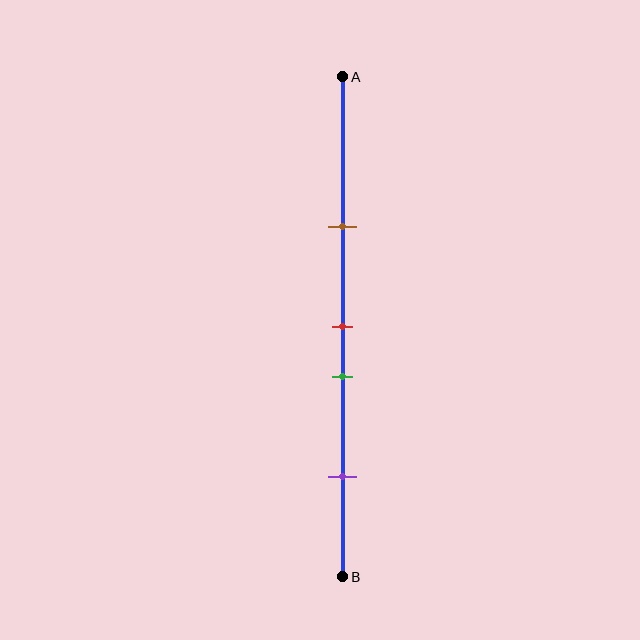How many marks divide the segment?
There are 4 marks dividing the segment.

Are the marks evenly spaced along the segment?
No, the marks are not evenly spaced.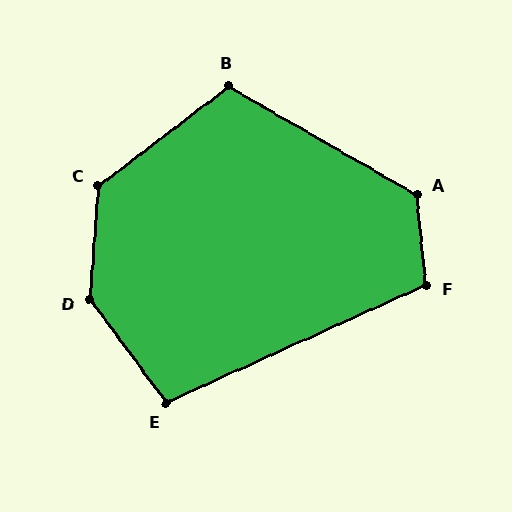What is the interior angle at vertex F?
Approximately 109 degrees (obtuse).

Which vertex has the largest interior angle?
D, at approximately 139 degrees.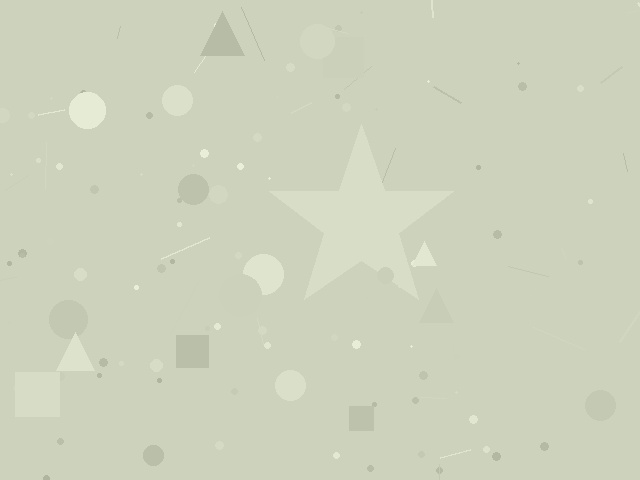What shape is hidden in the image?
A star is hidden in the image.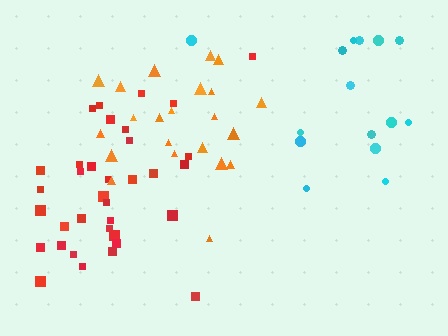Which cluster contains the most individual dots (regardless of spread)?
Red (35).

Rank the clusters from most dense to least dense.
red, orange, cyan.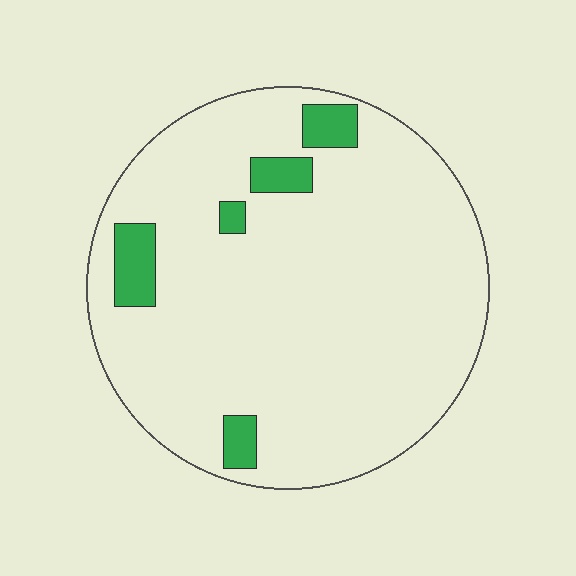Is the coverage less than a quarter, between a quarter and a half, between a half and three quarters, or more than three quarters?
Less than a quarter.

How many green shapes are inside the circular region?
5.